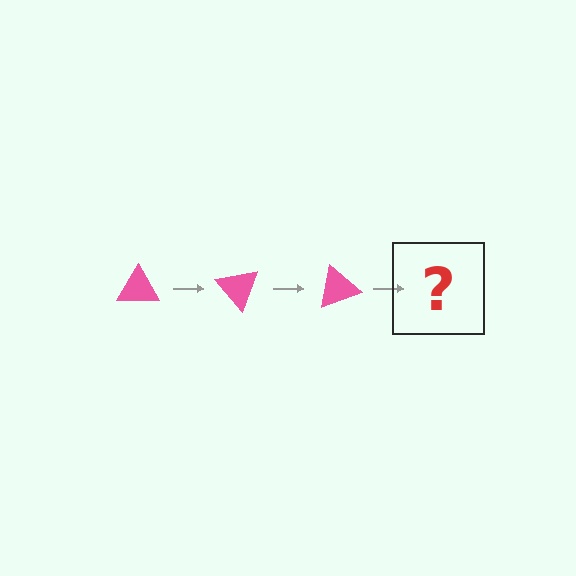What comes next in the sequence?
The next element should be a pink triangle rotated 150 degrees.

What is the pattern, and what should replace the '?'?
The pattern is that the triangle rotates 50 degrees each step. The '?' should be a pink triangle rotated 150 degrees.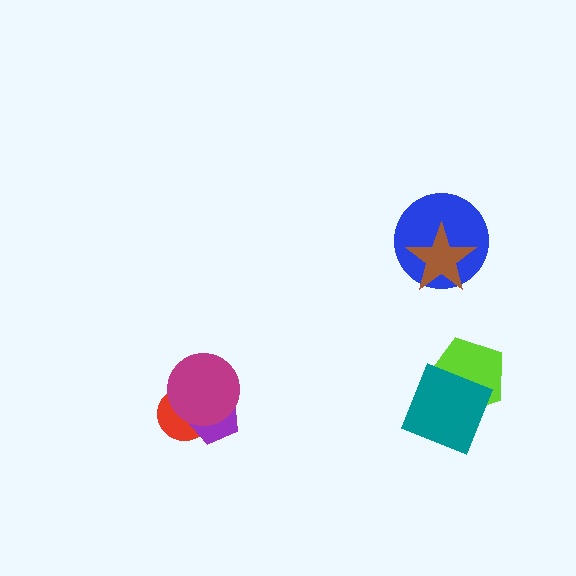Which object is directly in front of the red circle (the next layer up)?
The purple pentagon is directly in front of the red circle.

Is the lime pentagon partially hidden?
Yes, it is partially covered by another shape.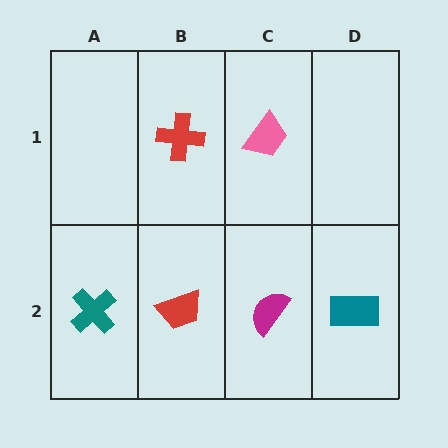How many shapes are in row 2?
4 shapes.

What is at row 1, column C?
A pink trapezoid.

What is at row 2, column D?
A teal rectangle.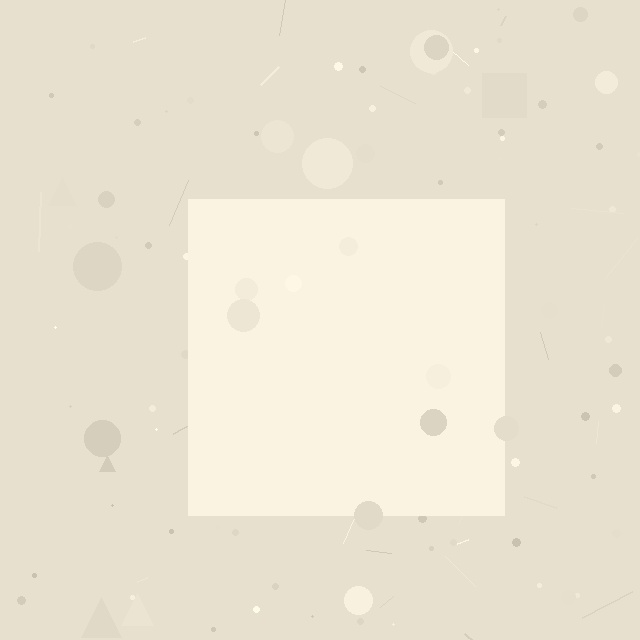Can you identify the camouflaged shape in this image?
The camouflaged shape is a square.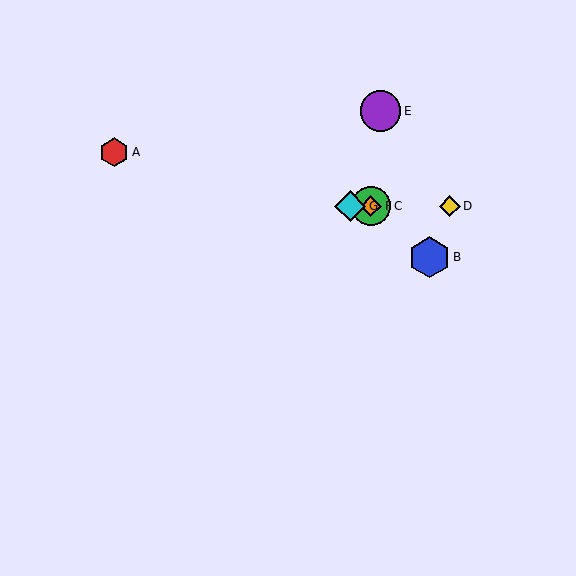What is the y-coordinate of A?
Object A is at y≈152.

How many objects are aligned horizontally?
4 objects (C, D, F, G) are aligned horizontally.